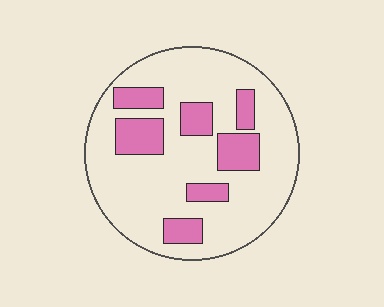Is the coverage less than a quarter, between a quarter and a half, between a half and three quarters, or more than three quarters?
Less than a quarter.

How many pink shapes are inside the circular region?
7.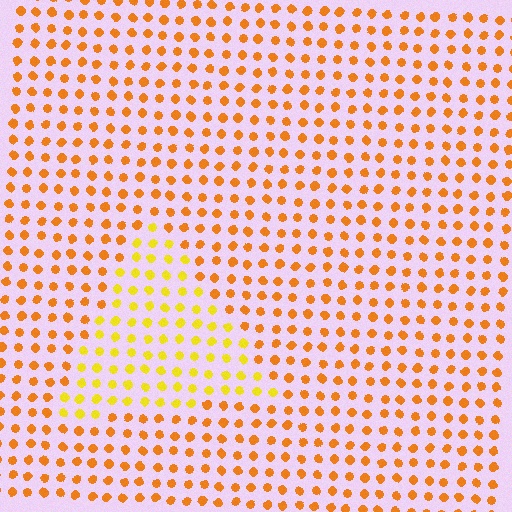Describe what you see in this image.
The image is filled with small orange elements in a uniform arrangement. A triangle-shaped region is visible where the elements are tinted to a slightly different hue, forming a subtle color boundary.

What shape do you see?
I see a triangle.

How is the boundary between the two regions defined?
The boundary is defined purely by a slight shift in hue (about 28 degrees). Spacing, size, and orientation are identical on both sides.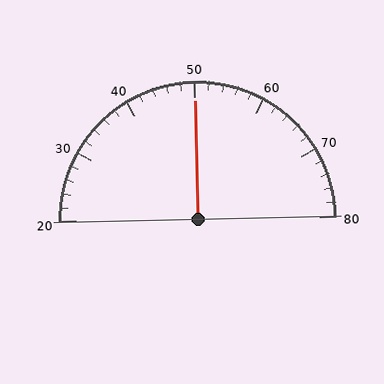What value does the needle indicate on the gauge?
The needle indicates approximately 50.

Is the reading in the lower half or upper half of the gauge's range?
The reading is in the upper half of the range (20 to 80).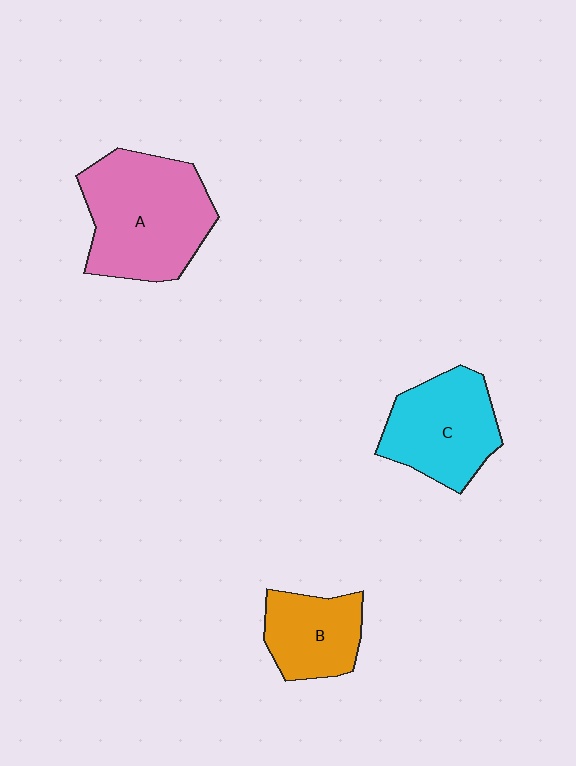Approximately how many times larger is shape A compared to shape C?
Approximately 1.4 times.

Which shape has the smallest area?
Shape B (orange).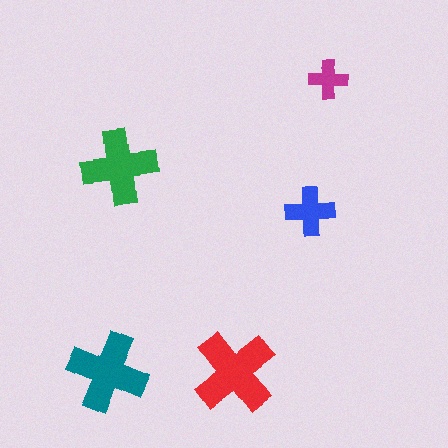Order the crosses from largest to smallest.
the red one, the teal one, the green one, the blue one, the magenta one.